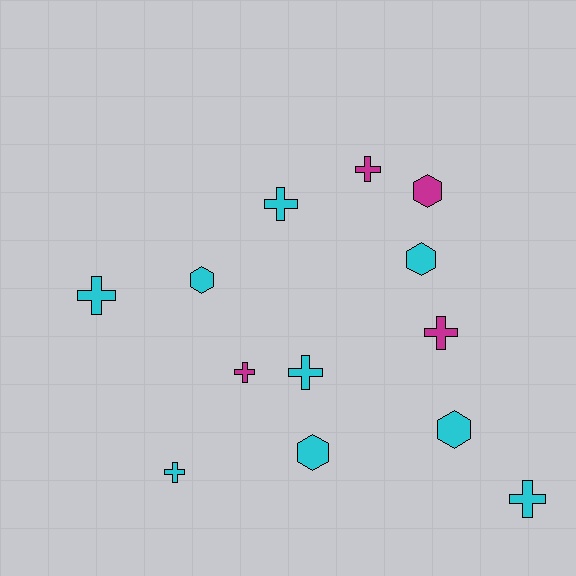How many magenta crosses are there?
There are 3 magenta crosses.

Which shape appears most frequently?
Cross, with 8 objects.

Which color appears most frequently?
Cyan, with 9 objects.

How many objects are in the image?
There are 13 objects.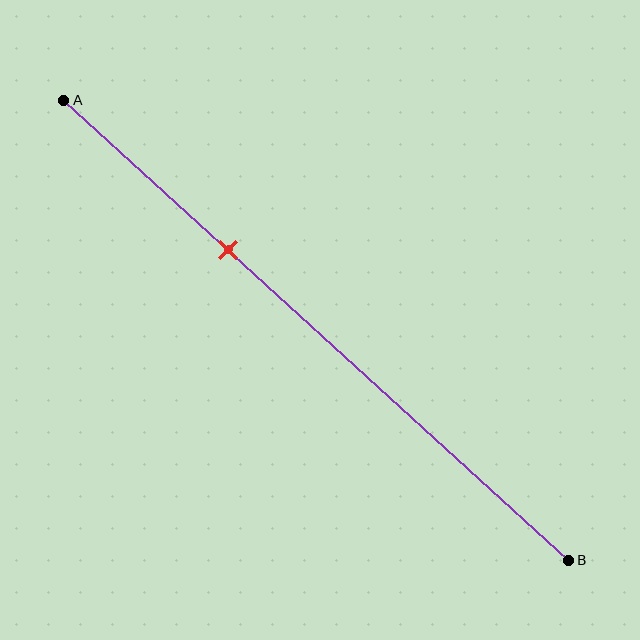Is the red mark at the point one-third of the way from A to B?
Yes, the mark is approximately at the one-third point.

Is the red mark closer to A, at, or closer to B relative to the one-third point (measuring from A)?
The red mark is approximately at the one-third point of segment AB.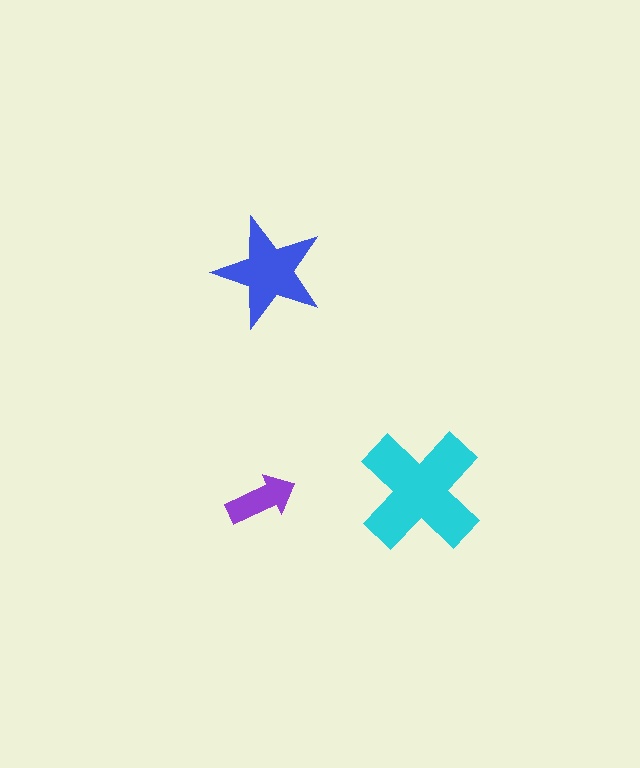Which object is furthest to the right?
The cyan cross is rightmost.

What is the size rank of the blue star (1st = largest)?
2nd.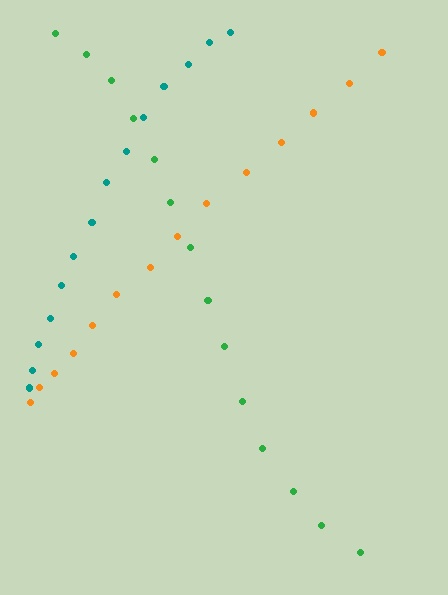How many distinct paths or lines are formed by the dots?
There are 3 distinct paths.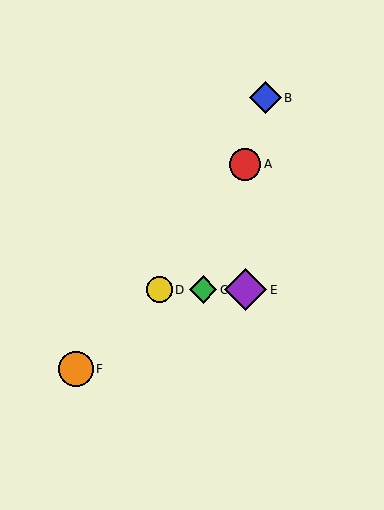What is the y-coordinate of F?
Object F is at y≈369.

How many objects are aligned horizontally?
3 objects (C, D, E) are aligned horizontally.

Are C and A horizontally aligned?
No, C is at y≈290 and A is at y≈164.